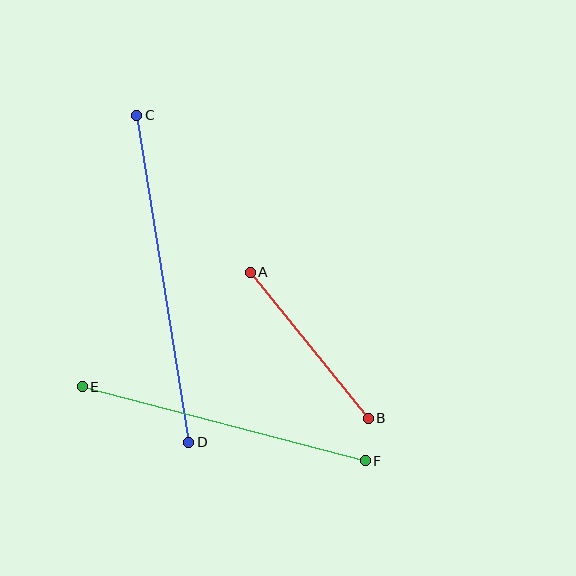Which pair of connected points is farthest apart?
Points C and D are farthest apart.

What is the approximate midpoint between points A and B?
The midpoint is at approximately (309, 345) pixels.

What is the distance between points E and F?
The distance is approximately 293 pixels.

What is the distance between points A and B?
The distance is approximately 188 pixels.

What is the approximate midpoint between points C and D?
The midpoint is at approximately (163, 279) pixels.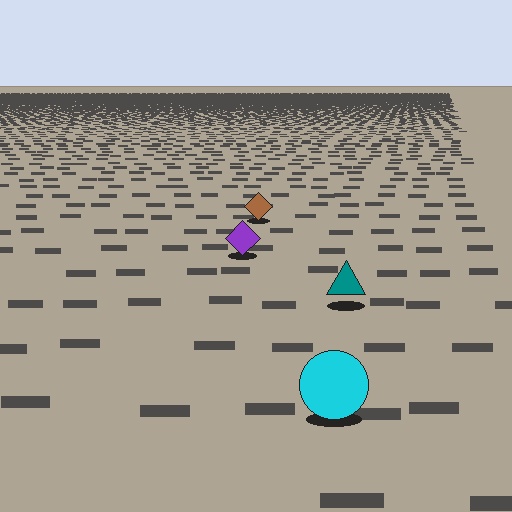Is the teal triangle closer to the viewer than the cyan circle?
No. The cyan circle is closer — you can tell from the texture gradient: the ground texture is coarser near it.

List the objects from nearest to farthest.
From nearest to farthest: the cyan circle, the teal triangle, the purple diamond, the brown diamond.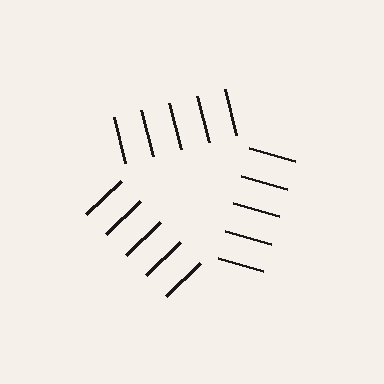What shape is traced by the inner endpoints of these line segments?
An illusory triangle — the line segments terminate on its edges but no continuous stroke is drawn.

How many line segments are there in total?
15 — 5 along each of the 3 edges.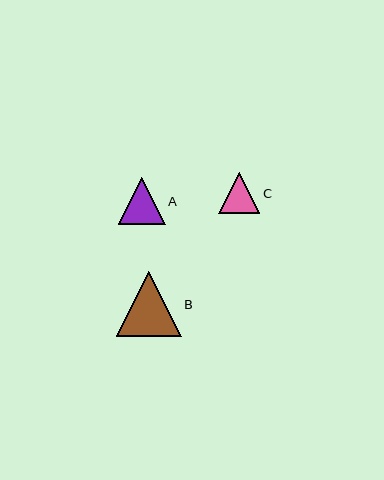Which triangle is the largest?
Triangle B is the largest with a size of approximately 65 pixels.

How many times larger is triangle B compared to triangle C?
Triangle B is approximately 1.6 times the size of triangle C.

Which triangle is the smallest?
Triangle C is the smallest with a size of approximately 41 pixels.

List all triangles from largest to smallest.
From largest to smallest: B, A, C.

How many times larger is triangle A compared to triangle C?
Triangle A is approximately 1.1 times the size of triangle C.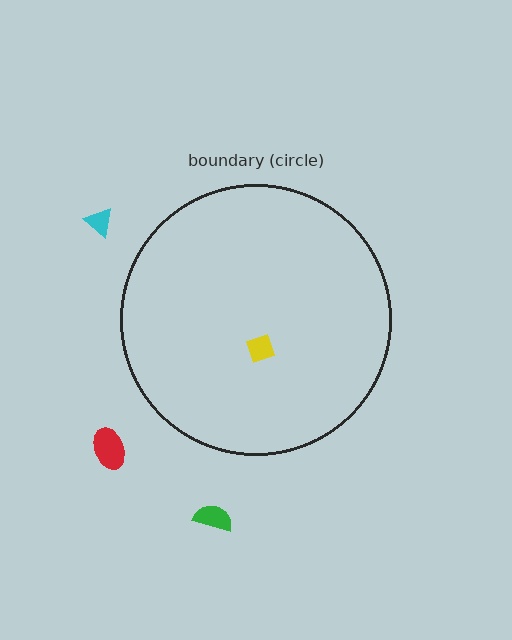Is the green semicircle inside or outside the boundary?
Outside.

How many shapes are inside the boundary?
1 inside, 3 outside.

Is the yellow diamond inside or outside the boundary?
Inside.